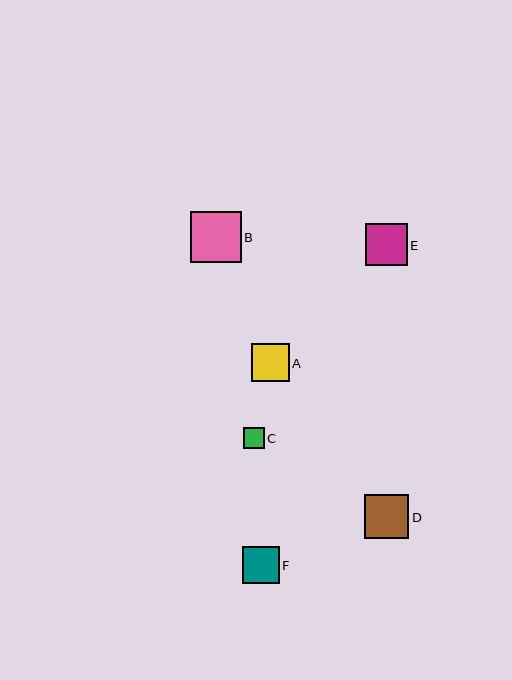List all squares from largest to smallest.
From largest to smallest: B, D, E, A, F, C.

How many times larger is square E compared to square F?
Square E is approximately 1.2 times the size of square F.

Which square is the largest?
Square B is the largest with a size of approximately 51 pixels.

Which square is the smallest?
Square C is the smallest with a size of approximately 21 pixels.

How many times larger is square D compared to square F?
Square D is approximately 1.2 times the size of square F.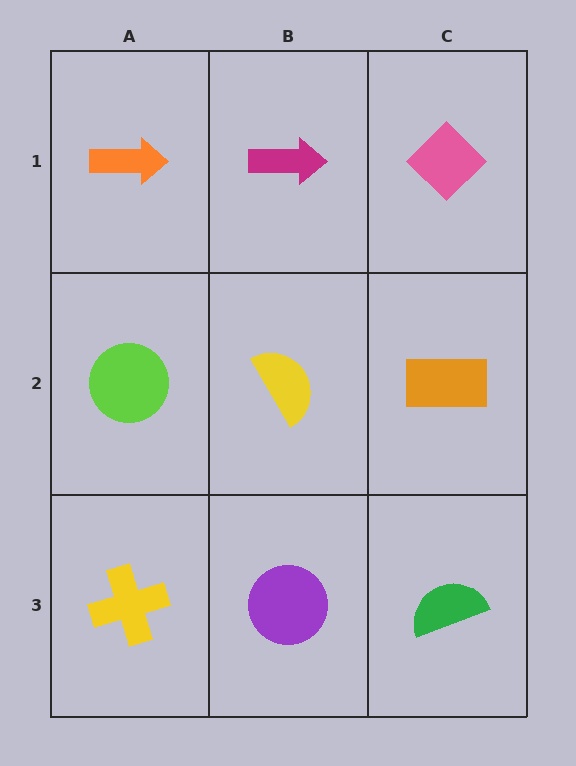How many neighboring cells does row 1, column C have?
2.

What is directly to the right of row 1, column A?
A magenta arrow.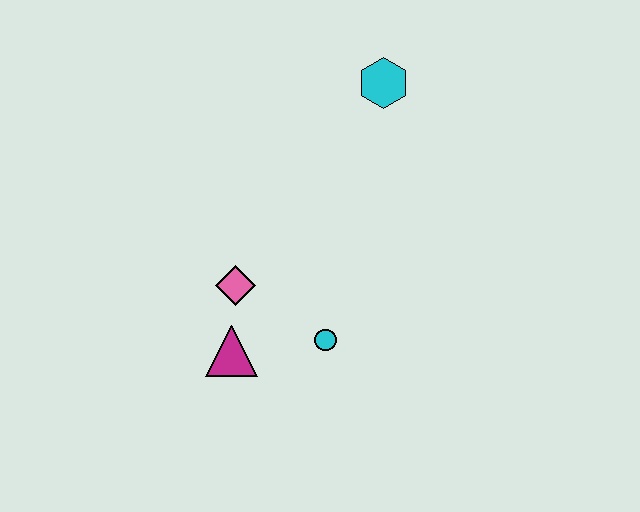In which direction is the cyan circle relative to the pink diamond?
The cyan circle is to the right of the pink diamond.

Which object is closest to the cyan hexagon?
The pink diamond is closest to the cyan hexagon.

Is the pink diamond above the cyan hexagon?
No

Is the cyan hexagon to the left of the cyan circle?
No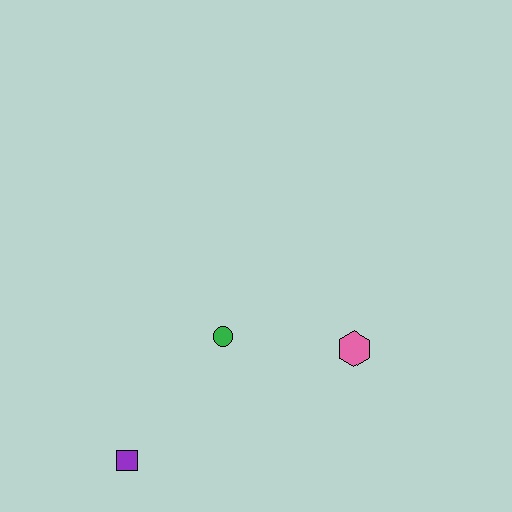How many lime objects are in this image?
There are no lime objects.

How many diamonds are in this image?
There are no diamonds.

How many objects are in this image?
There are 3 objects.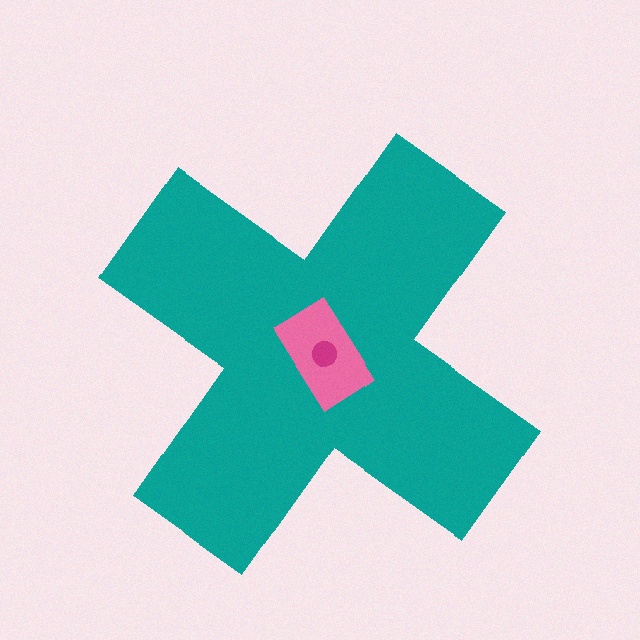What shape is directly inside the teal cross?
The pink rectangle.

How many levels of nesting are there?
3.